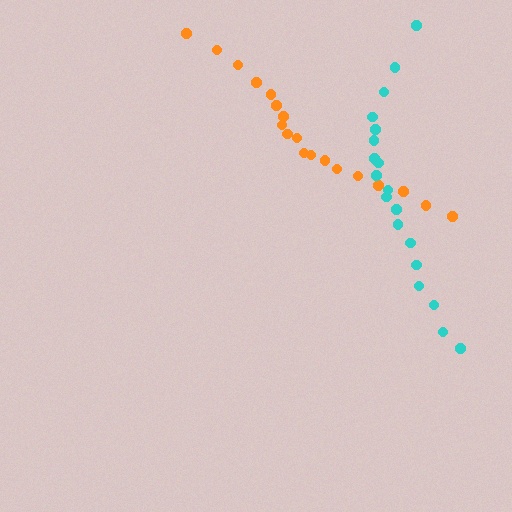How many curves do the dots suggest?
There are 2 distinct paths.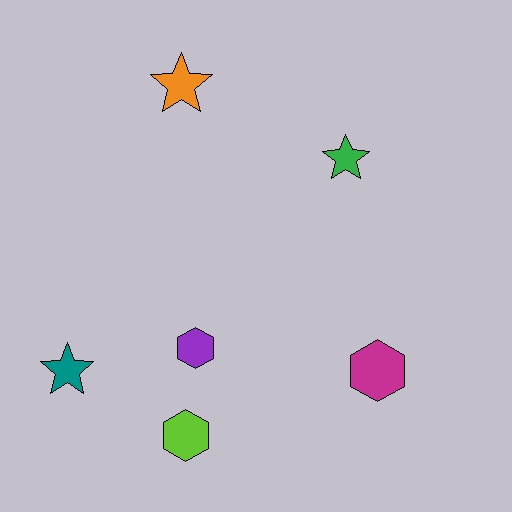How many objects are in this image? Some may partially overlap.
There are 6 objects.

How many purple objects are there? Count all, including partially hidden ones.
There is 1 purple object.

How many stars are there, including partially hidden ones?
There are 3 stars.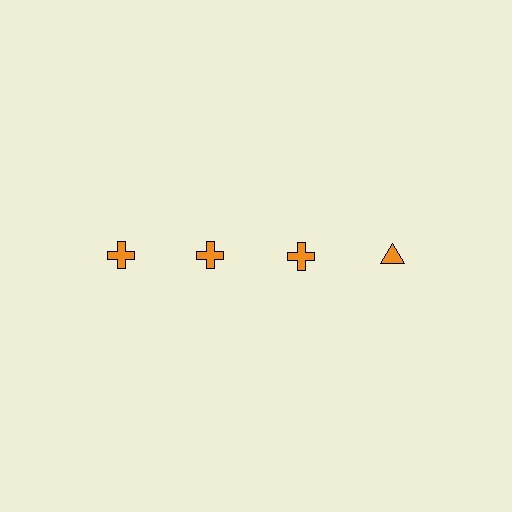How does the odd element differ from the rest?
It has a different shape: triangle instead of cross.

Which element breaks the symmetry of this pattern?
The orange triangle in the top row, second from right column breaks the symmetry. All other shapes are orange crosses.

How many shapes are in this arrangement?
There are 4 shapes arranged in a grid pattern.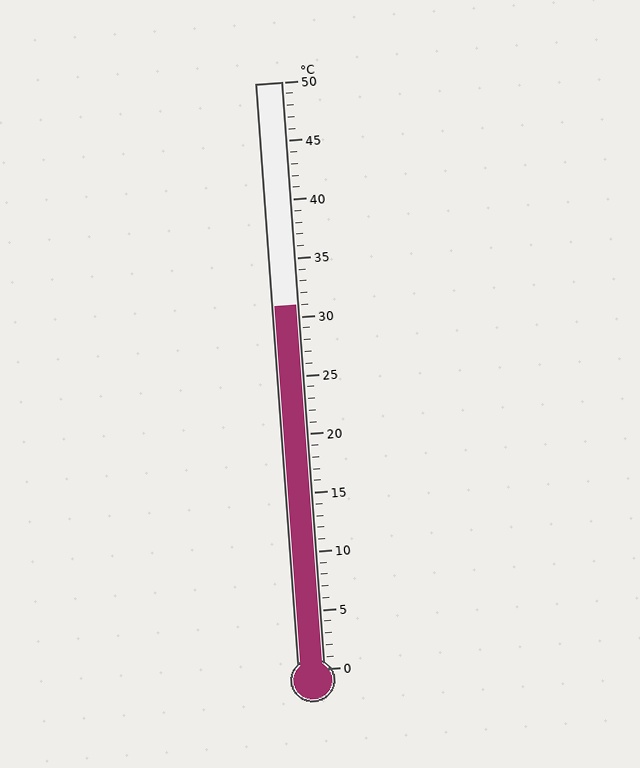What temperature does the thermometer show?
The thermometer shows approximately 31°C.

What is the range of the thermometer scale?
The thermometer scale ranges from 0°C to 50°C.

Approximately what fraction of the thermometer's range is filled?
The thermometer is filled to approximately 60% of its range.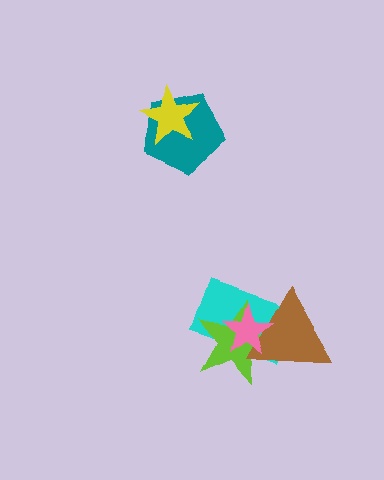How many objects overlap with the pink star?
3 objects overlap with the pink star.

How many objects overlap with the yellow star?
1 object overlaps with the yellow star.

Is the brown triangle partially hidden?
Yes, it is partially covered by another shape.